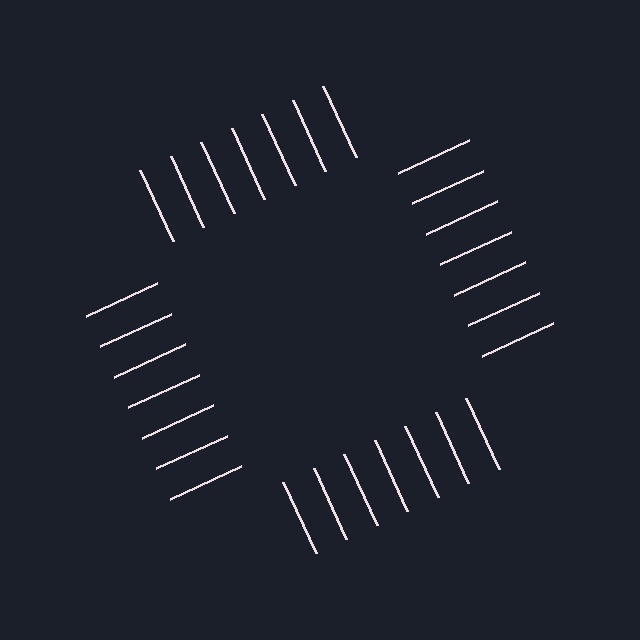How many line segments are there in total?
28 — 7 along each of the 4 edges.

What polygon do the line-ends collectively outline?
An illusory square — the line segments terminate on its edges but no continuous stroke is drawn.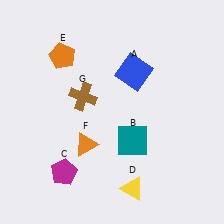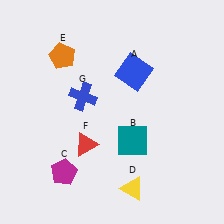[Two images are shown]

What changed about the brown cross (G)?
In Image 1, G is brown. In Image 2, it changed to blue.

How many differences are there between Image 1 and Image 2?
There are 2 differences between the two images.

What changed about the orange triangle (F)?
In Image 1, F is orange. In Image 2, it changed to red.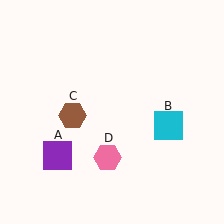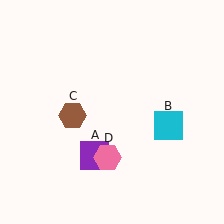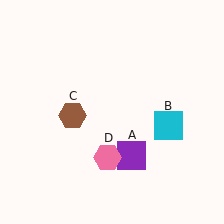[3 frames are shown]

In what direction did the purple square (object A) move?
The purple square (object A) moved right.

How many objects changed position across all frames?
1 object changed position: purple square (object A).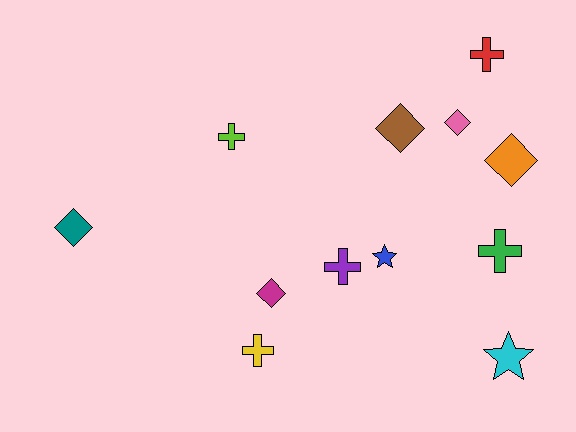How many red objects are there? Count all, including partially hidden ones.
There is 1 red object.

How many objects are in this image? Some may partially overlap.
There are 12 objects.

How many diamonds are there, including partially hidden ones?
There are 5 diamonds.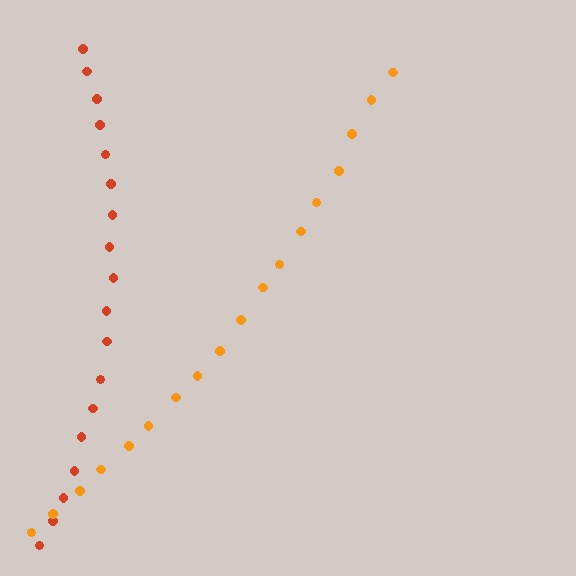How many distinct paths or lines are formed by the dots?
There are 2 distinct paths.